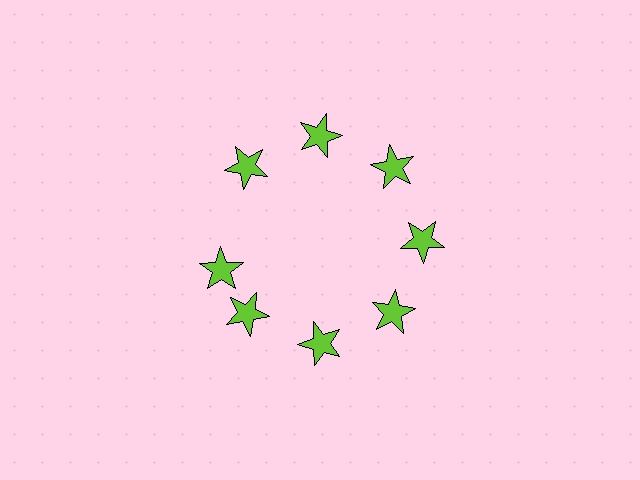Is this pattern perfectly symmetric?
No. The 8 lime stars are arranged in a ring, but one element near the 9 o'clock position is rotated out of alignment along the ring, breaking the 8-fold rotational symmetry.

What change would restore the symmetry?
The symmetry would be restored by rotating it back into even spacing with its neighbors so that all 8 stars sit at equal angles and equal distance from the center.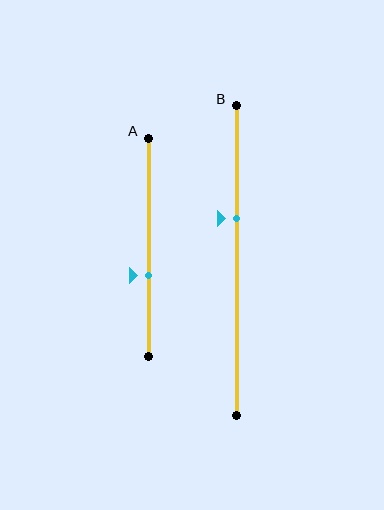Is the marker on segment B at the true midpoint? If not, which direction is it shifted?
No, the marker on segment B is shifted upward by about 14% of the segment length.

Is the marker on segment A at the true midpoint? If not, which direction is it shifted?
No, the marker on segment A is shifted downward by about 13% of the segment length.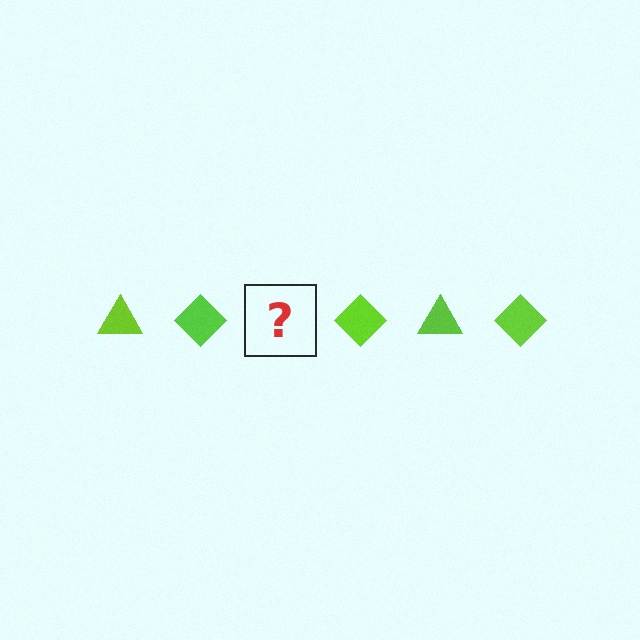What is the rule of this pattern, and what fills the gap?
The rule is that the pattern cycles through triangle, diamond shapes in lime. The gap should be filled with a lime triangle.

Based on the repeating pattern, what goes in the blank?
The blank should be a lime triangle.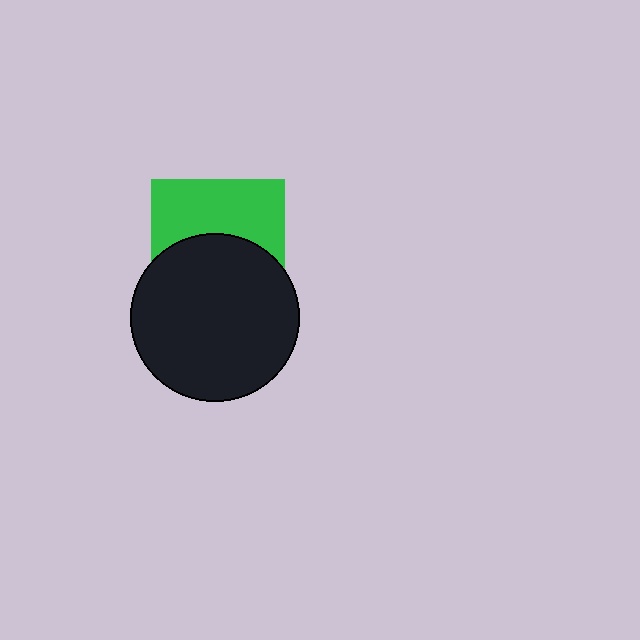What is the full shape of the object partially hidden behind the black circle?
The partially hidden object is a green square.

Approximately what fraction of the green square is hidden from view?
Roughly 53% of the green square is hidden behind the black circle.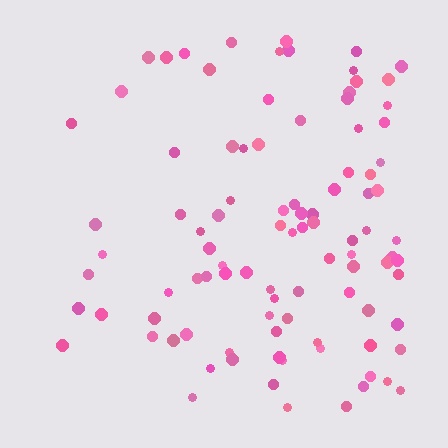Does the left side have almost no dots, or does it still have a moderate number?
Still a moderate number, just noticeably fewer than the right.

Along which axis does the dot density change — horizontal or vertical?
Horizontal.